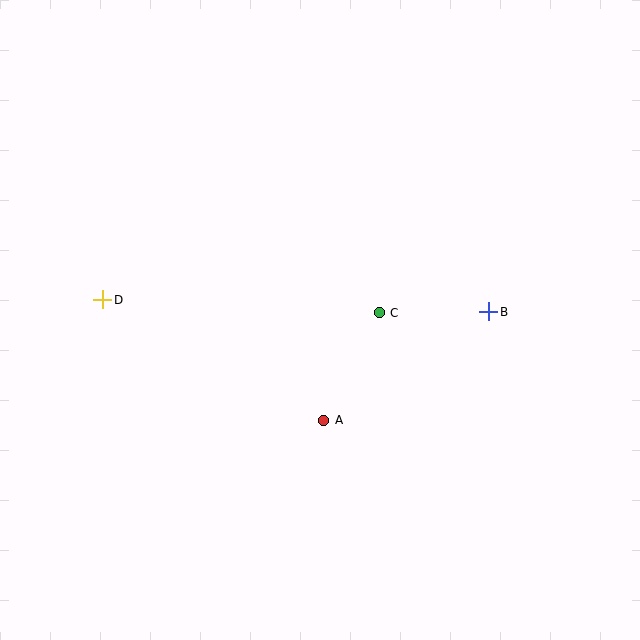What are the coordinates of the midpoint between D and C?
The midpoint between D and C is at (241, 306).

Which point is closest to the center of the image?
Point C at (379, 313) is closest to the center.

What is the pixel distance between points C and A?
The distance between C and A is 121 pixels.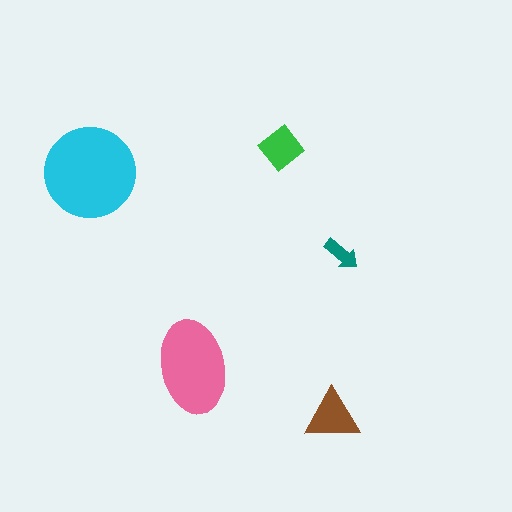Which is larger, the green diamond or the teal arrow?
The green diamond.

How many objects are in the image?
There are 5 objects in the image.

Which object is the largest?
The cyan circle.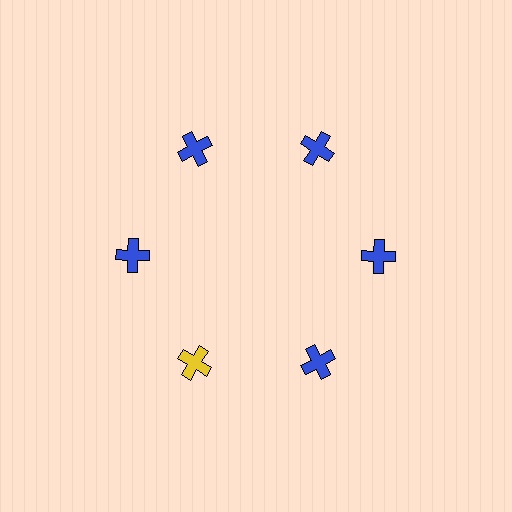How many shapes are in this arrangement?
There are 6 shapes arranged in a ring pattern.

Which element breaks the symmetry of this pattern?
The yellow cross at roughly the 7 o'clock position breaks the symmetry. All other shapes are blue crosses.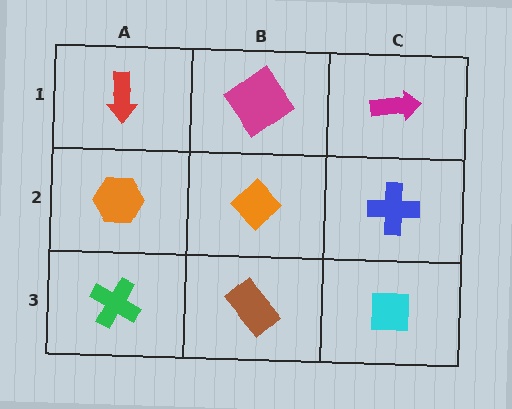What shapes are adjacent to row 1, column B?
An orange diamond (row 2, column B), a red arrow (row 1, column A), a magenta arrow (row 1, column C).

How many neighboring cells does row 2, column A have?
3.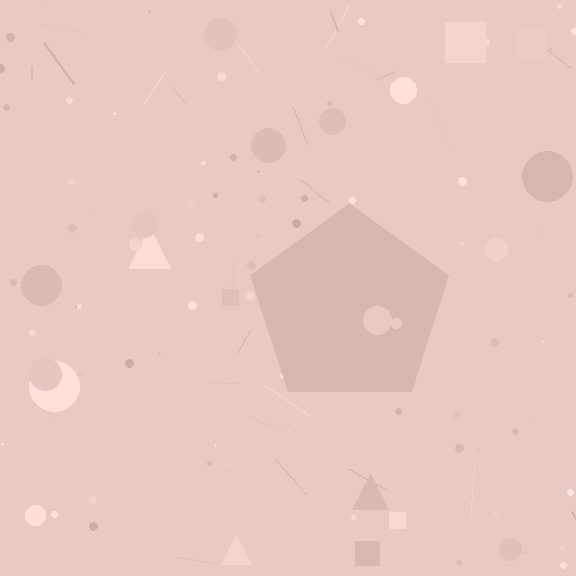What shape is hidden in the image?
A pentagon is hidden in the image.